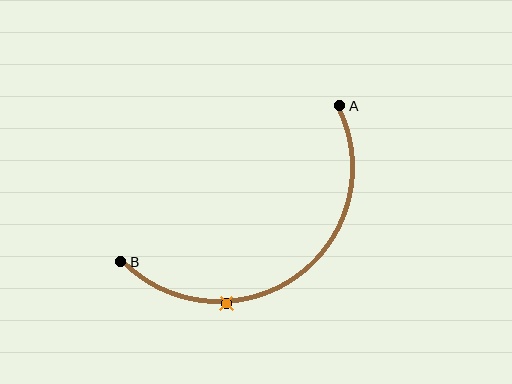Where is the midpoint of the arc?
The arc midpoint is the point on the curve farthest from the straight line joining A and B. It sits below and to the right of that line.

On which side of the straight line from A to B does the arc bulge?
The arc bulges below and to the right of the straight line connecting A and B.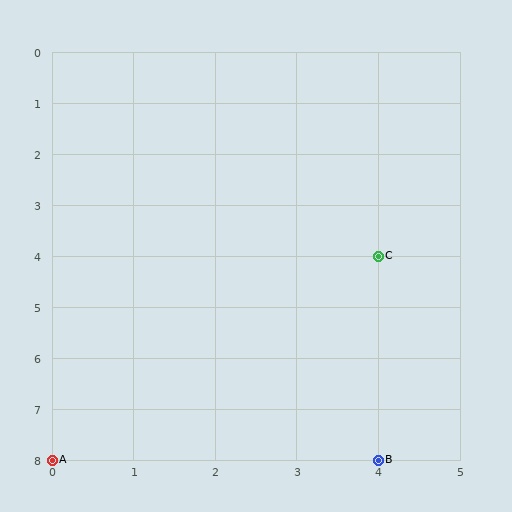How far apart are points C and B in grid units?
Points C and B are 4 rows apart.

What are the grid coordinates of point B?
Point B is at grid coordinates (4, 8).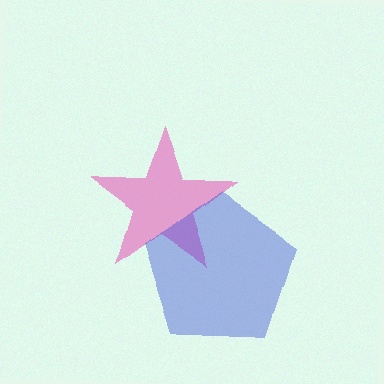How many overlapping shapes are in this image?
There are 2 overlapping shapes in the image.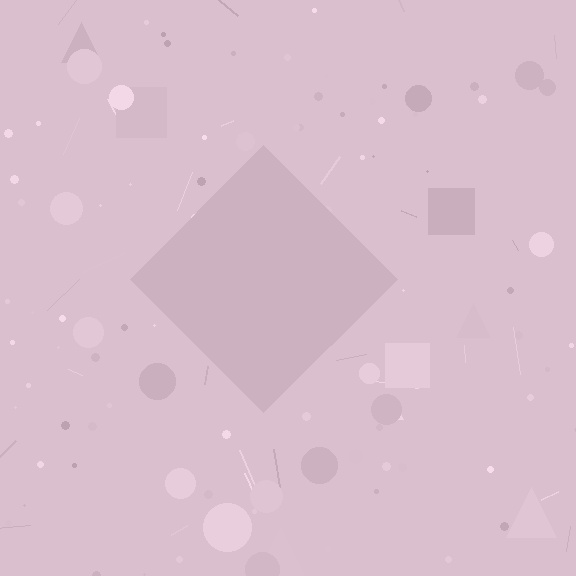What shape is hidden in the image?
A diamond is hidden in the image.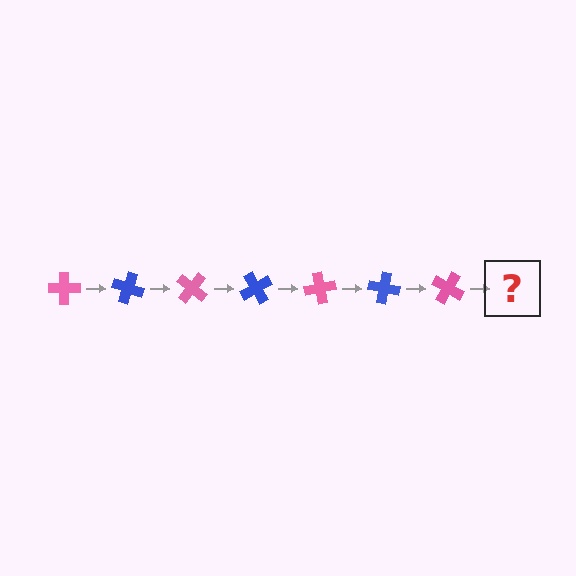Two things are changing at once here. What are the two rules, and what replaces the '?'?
The two rules are that it rotates 20 degrees each step and the color cycles through pink and blue. The '?' should be a blue cross, rotated 140 degrees from the start.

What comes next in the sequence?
The next element should be a blue cross, rotated 140 degrees from the start.